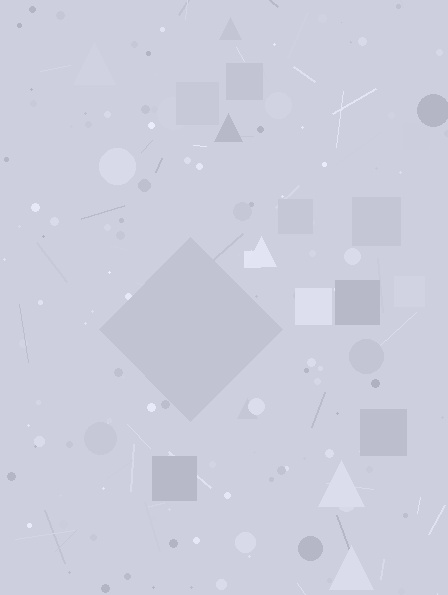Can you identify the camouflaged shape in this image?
The camouflaged shape is a diamond.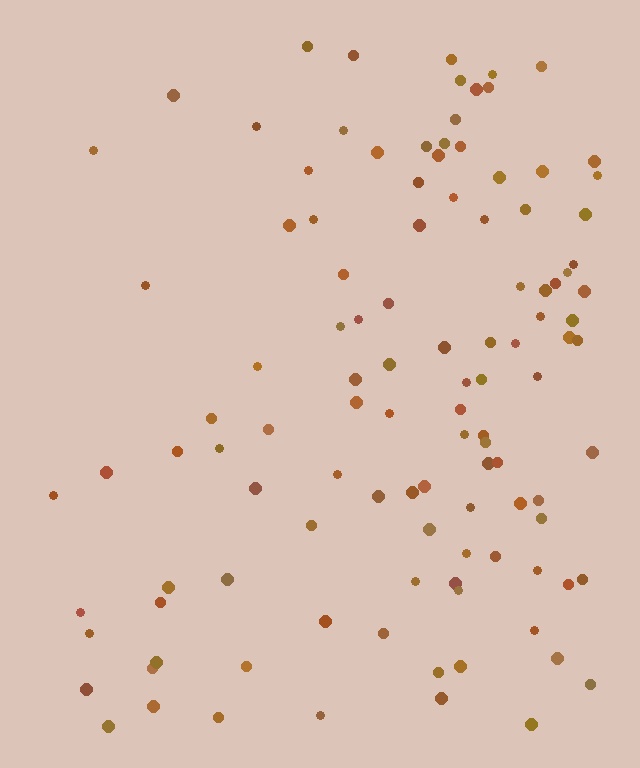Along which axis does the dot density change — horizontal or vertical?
Horizontal.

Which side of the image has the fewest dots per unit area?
The left.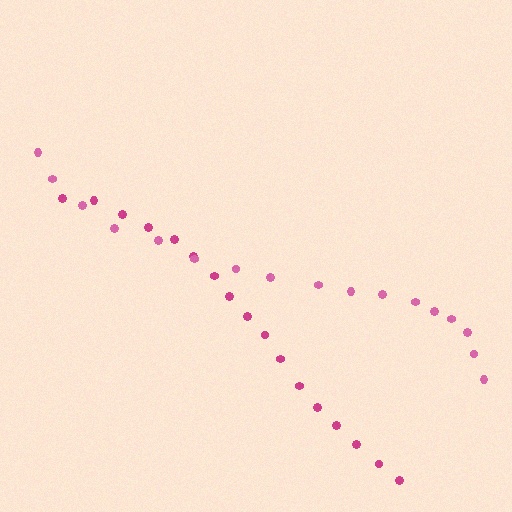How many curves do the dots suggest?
There are 2 distinct paths.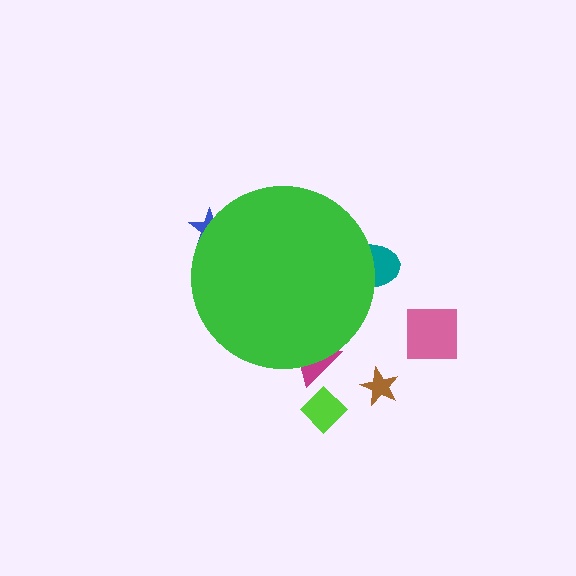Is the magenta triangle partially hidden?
Yes, the magenta triangle is partially hidden behind the green circle.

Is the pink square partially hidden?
No, the pink square is fully visible.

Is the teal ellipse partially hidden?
Yes, the teal ellipse is partially hidden behind the green circle.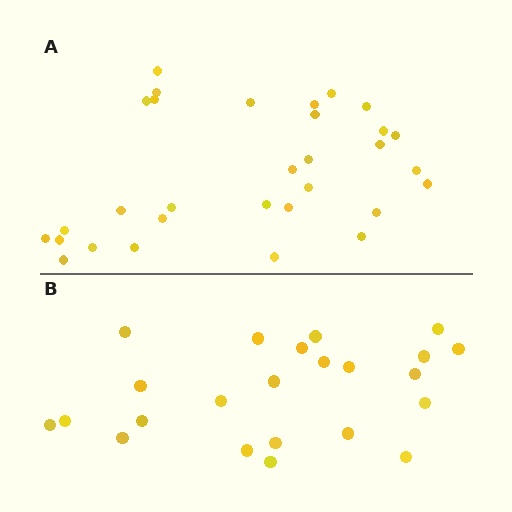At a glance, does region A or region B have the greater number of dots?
Region A (the top region) has more dots.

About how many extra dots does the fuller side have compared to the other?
Region A has roughly 8 or so more dots than region B.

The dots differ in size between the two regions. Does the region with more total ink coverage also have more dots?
No. Region B has more total ink coverage because its dots are larger, but region A actually contains more individual dots. Total area can be misleading — the number of items is what matters here.